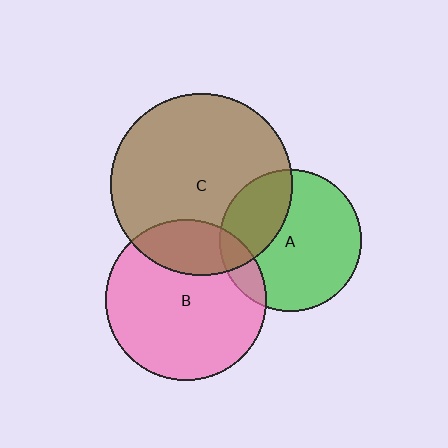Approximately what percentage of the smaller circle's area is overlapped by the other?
Approximately 15%.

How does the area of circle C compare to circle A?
Approximately 1.6 times.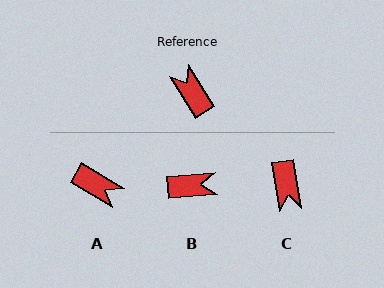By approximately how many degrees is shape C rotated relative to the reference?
Approximately 158 degrees counter-clockwise.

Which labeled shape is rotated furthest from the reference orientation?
C, about 158 degrees away.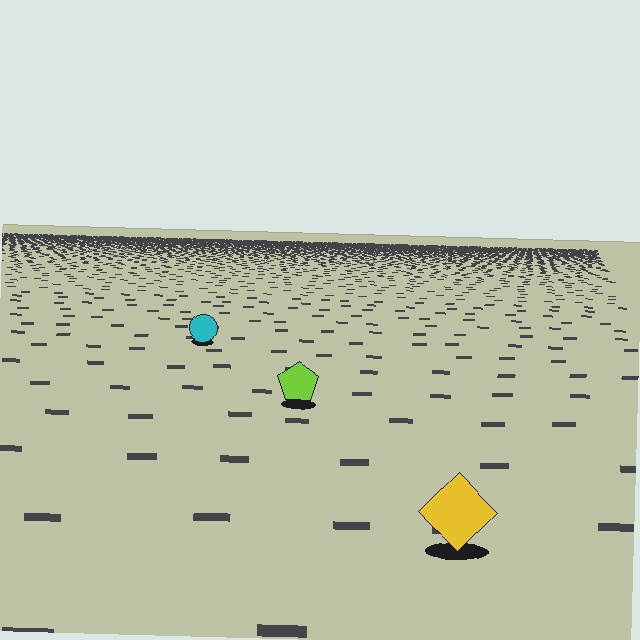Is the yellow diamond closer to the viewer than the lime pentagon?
Yes. The yellow diamond is closer — you can tell from the texture gradient: the ground texture is coarser near it.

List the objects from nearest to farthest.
From nearest to farthest: the yellow diamond, the lime pentagon, the cyan circle.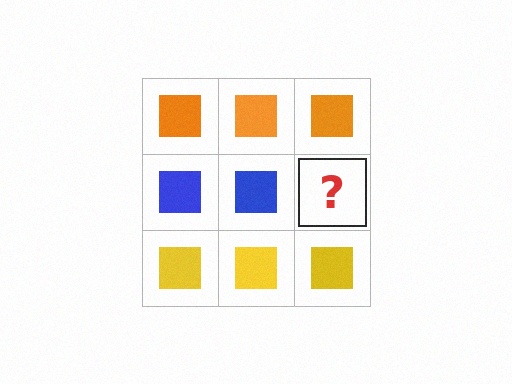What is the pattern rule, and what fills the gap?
The rule is that each row has a consistent color. The gap should be filled with a blue square.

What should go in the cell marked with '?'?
The missing cell should contain a blue square.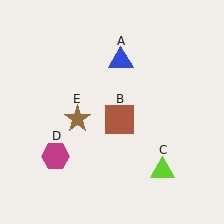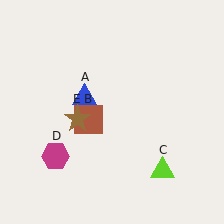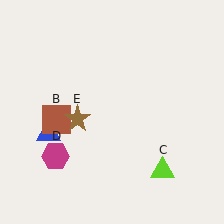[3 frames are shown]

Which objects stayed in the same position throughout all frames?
Lime triangle (object C) and magenta hexagon (object D) and brown star (object E) remained stationary.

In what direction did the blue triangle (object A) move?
The blue triangle (object A) moved down and to the left.